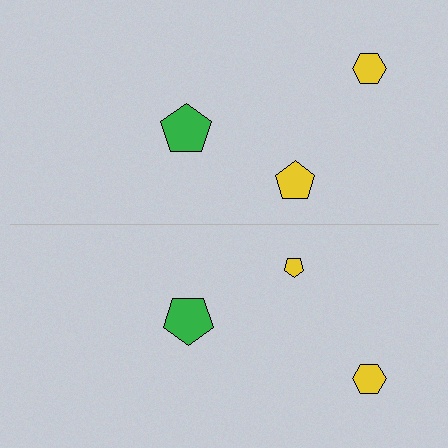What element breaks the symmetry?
The yellow pentagon on the bottom side has a different size than its mirror counterpart.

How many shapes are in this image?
There are 6 shapes in this image.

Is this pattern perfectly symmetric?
No, the pattern is not perfectly symmetric. The yellow pentagon on the bottom side has a different size than its mirror counterpart.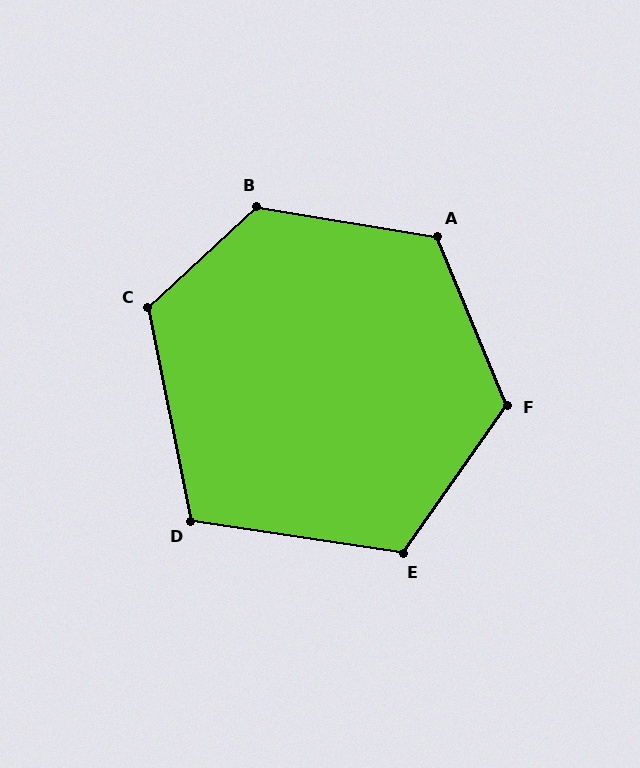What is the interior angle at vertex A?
Approximately 122 degrees (obtuse).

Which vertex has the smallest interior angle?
D, at approximately 110 degrees.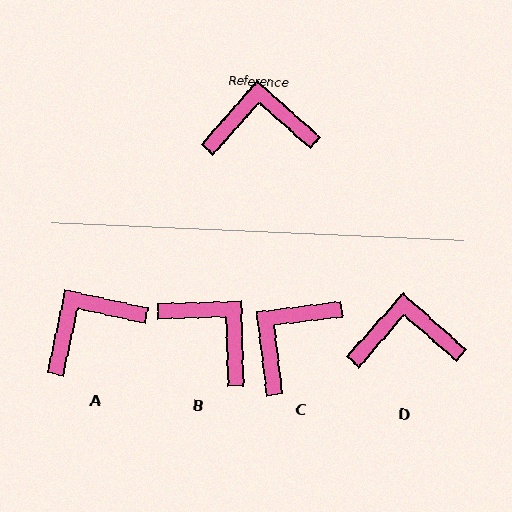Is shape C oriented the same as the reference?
No, it is off by about 48 degrees.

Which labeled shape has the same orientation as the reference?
D.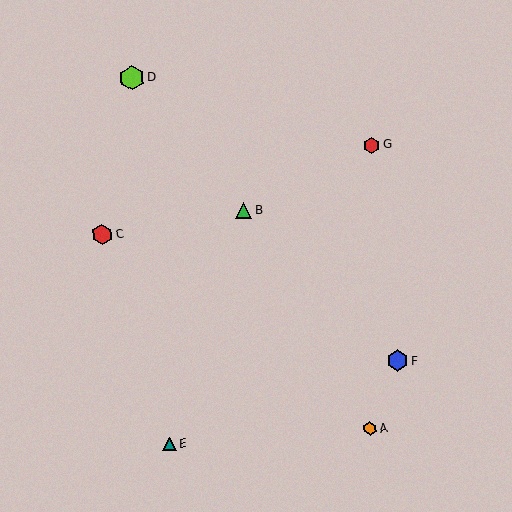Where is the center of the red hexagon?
The center of the red hexagon is at (372, 145).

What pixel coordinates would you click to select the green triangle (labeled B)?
Click at (244, 211) to select the green triangle B.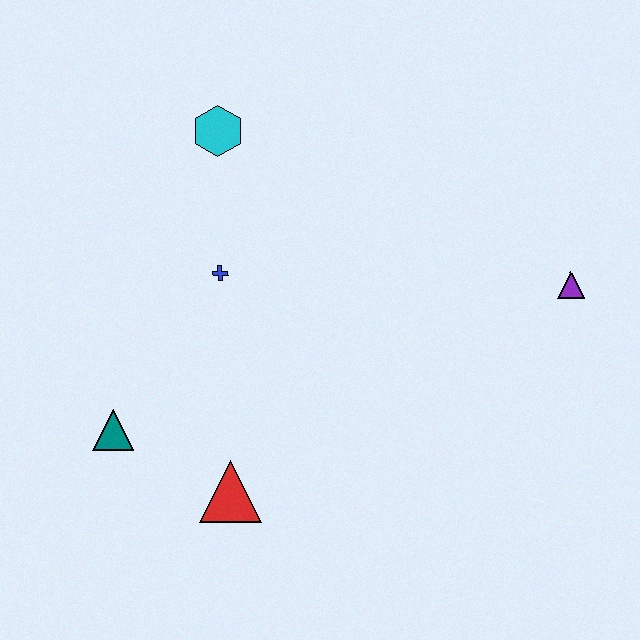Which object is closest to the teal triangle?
The red triangle is closest to the teal triangle.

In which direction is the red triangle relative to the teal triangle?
The red triangle is to the right of the teal triangle.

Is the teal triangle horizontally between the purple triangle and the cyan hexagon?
No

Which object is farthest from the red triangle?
The purple triangle is farthest from the red triangle.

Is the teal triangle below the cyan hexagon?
Yes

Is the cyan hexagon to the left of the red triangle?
Yes